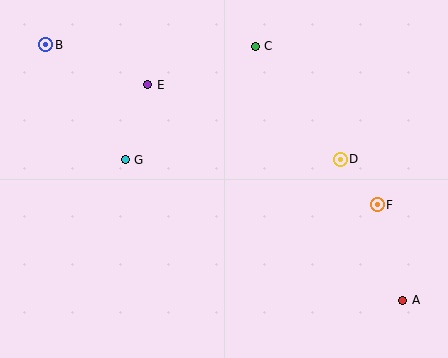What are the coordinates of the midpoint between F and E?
The midpoint between F and E is at (263, 145).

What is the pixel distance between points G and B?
The distance between G and B is 140 pixels.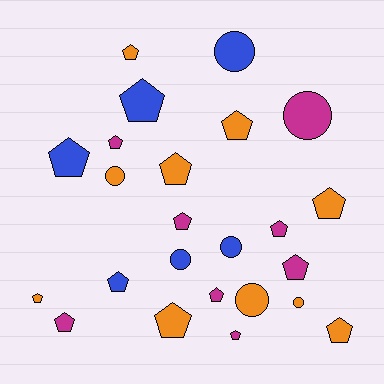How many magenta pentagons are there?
There are 7 magenta pentagons.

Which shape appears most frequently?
Pentagon, with 17 objects.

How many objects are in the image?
There are 24 objects.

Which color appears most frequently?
Orange, with 10 objects.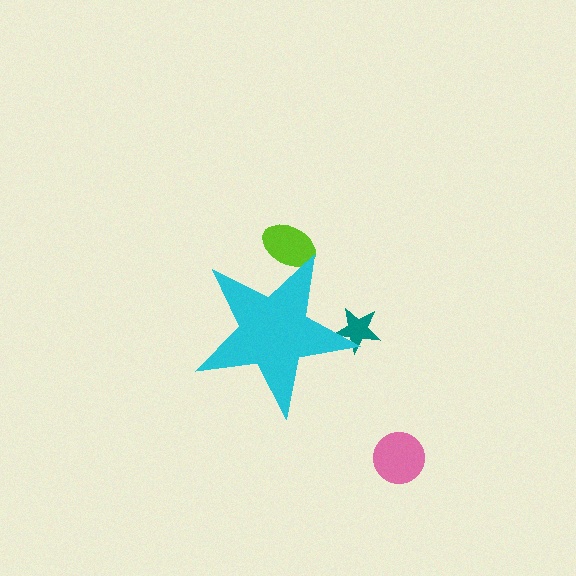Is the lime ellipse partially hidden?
Yes, the lime ellipse is partially hidden behind the cyan star.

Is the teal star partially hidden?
Yes, the teal star is partially hidden behind the cyan star.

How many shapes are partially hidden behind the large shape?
2 shapes are partially hidden.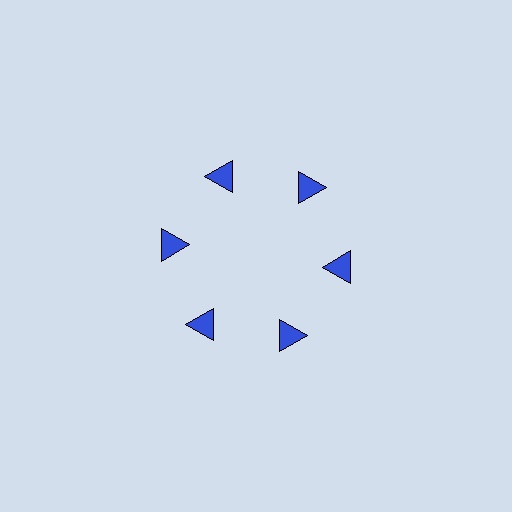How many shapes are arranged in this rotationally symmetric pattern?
There are 6 shapes, arranged in 6 groups of 1.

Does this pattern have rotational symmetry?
Yes, this pattern has 6-fold rotational symmetry. It looks the same after rotating 60 degrees around the center.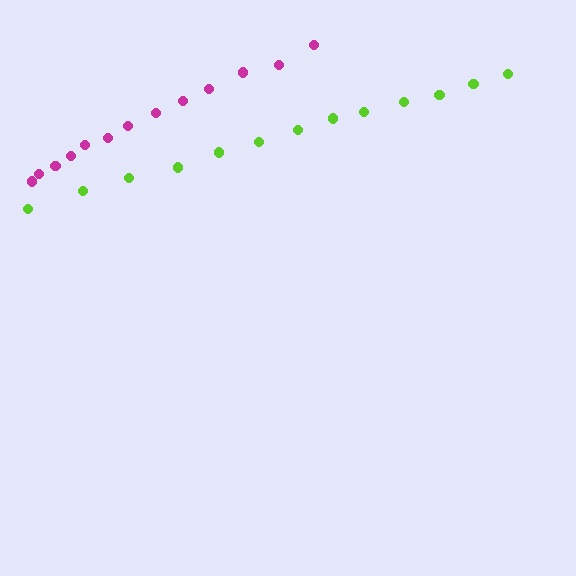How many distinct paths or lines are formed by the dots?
There are 2 distinct paths.